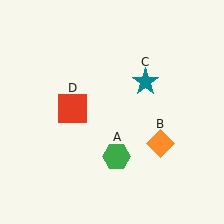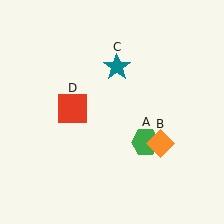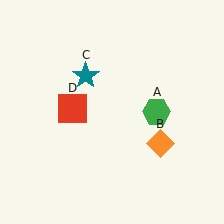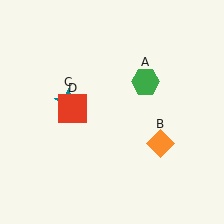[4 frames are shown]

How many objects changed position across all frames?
2 objects changed position: green hexagon (object A), teal star (object C).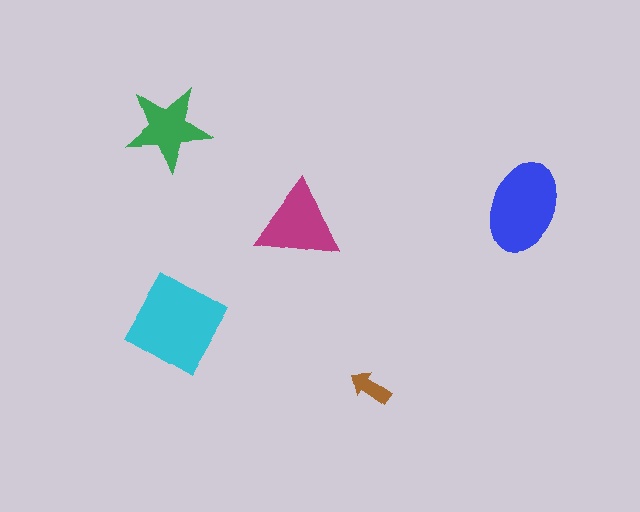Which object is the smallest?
The brown arrow.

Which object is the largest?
The cyan diamond.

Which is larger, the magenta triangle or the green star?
The magenta triangle.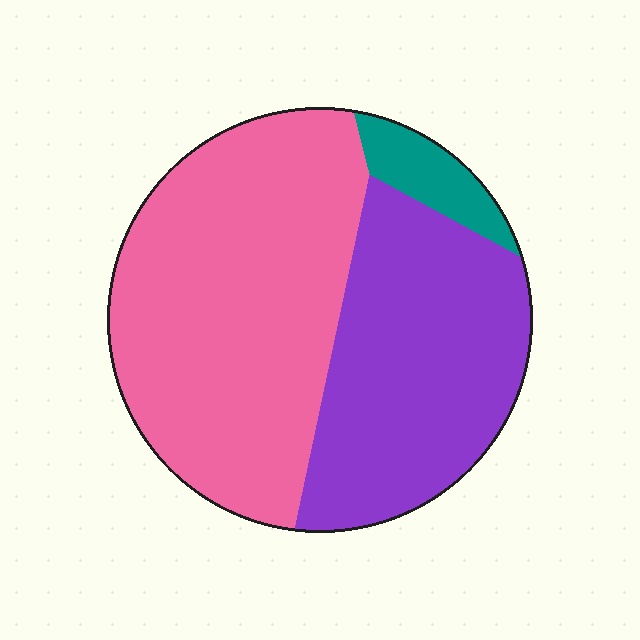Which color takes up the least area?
Teal, at roughly 5%.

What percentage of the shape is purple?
Purple takes up about three eighths (3/8) of the shape.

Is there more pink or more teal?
Pink.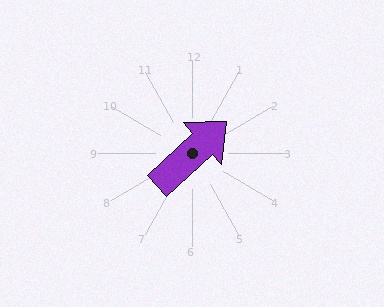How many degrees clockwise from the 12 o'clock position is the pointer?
Approximately 47 degrees.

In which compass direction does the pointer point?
Northeast.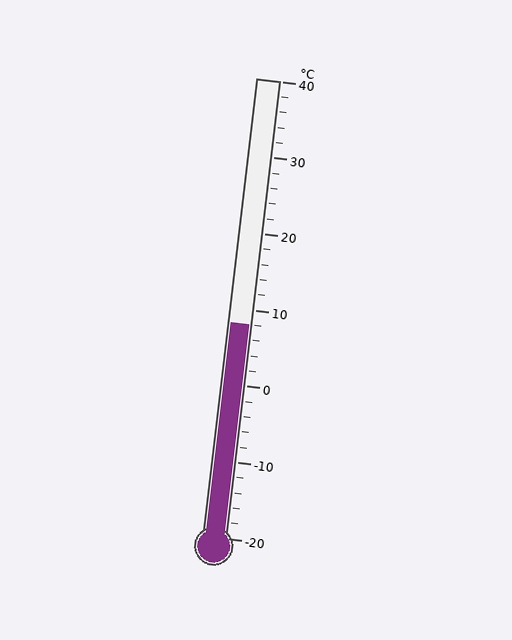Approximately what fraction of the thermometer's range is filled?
The thermometer is filled to approximately 45% of its range.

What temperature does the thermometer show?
The thermometer shows approximately 8°C.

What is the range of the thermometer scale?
The thermometer scale ranges from -20°C to 40°C.